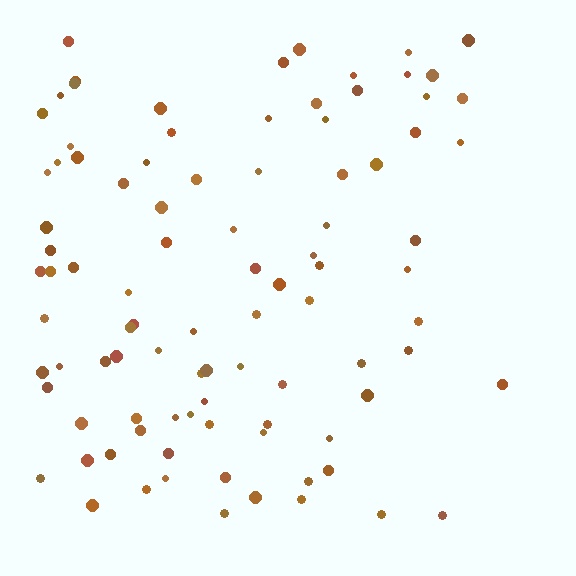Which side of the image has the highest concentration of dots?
The left.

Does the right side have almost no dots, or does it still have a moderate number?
Still a moderate number, just noticeably fewer than the left.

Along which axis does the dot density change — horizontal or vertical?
Horizontal.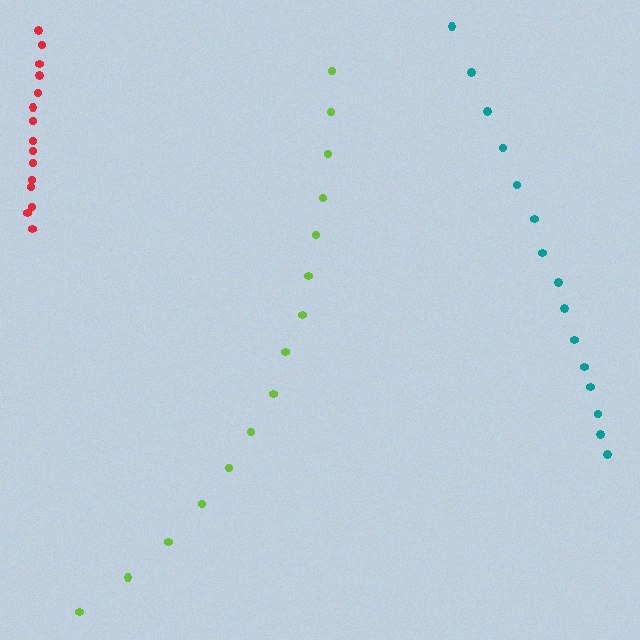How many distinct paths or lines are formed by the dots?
There are 3 distinct paths.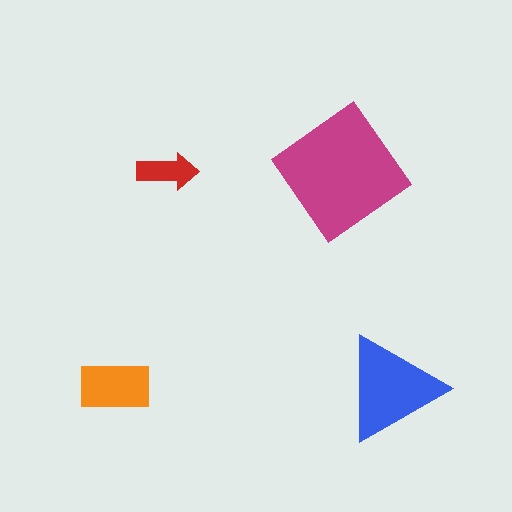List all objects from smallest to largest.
The red arrow, the orange rectangle, the blue triangle, the magenta diamond.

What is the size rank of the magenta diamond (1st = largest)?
1st.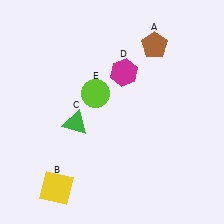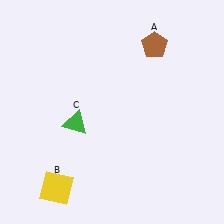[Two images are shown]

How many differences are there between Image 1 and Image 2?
There are 2 differences between the two images.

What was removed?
The magenta hexagon (D), the lime circle (E) were removed in Image 2.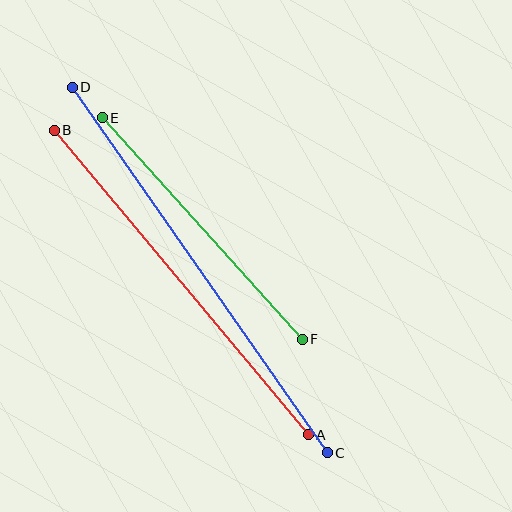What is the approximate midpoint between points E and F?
The midpoint is at approximately (202, 228) pixels.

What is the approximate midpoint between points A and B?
The midpoint is at approximately (181, 282) pixels.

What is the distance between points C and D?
The distance is approximately 446 pixels.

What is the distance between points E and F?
The distance is approximately 299 pixels.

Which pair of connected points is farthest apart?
Points C and D are farthest apart.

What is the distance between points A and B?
The distance is approximately 396 pixels.